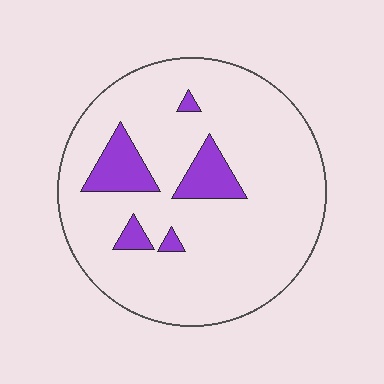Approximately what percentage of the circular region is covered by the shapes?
Approximately 10%.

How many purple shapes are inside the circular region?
5.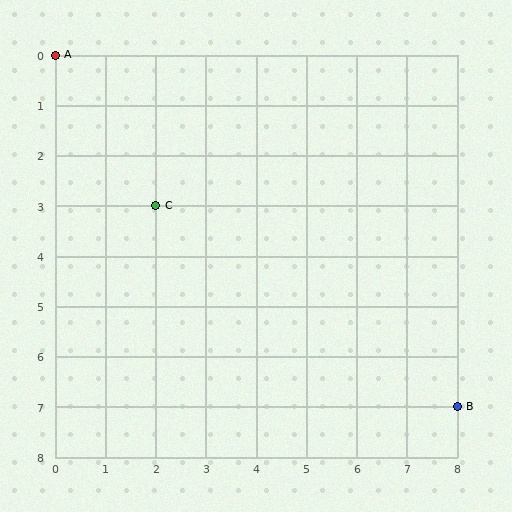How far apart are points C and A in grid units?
Points C and A are 2 columns and 3 rows apart (about 3.6 grid units diagonally).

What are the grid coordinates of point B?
Point B is at grid coordinates (8, 7).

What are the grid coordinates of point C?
Point C is at grid coordinates (2, 3).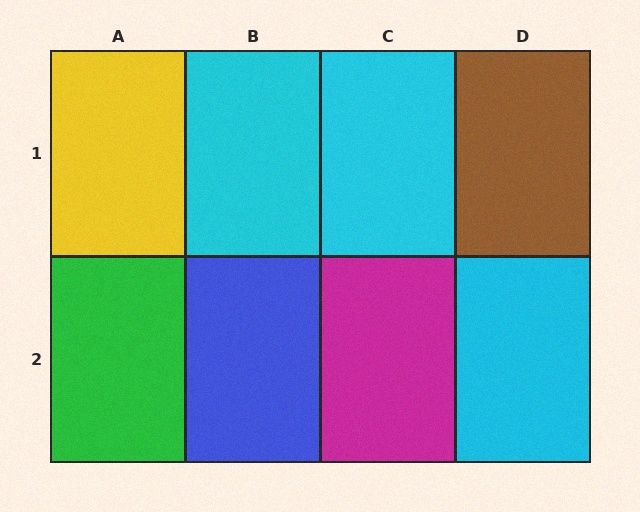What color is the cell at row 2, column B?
Blue.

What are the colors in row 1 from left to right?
Yellow, cyan, cyan, brown.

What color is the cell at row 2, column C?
Magenta.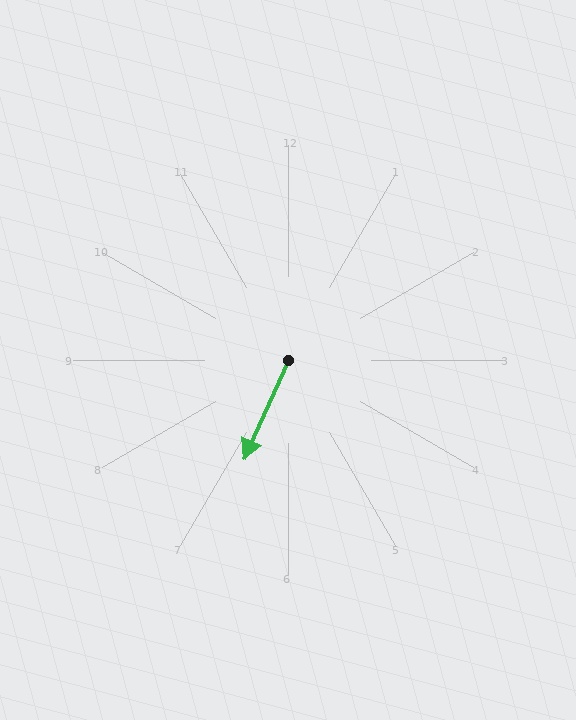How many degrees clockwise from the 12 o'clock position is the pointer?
Approximately 204 degrees.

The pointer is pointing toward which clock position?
Roughly 7 o'clock.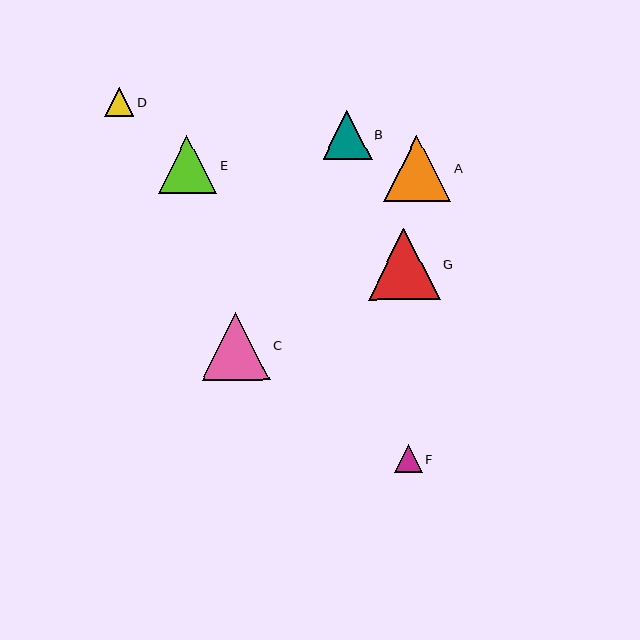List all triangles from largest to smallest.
From largest to smallest: G, C, A, E, B, D, F.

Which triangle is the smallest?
Triangle F is the smallest with a size of approximately 28 pixels.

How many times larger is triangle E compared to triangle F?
Triangle E is approximately 2.1 times the size of triangle F.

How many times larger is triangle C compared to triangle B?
Triangle C is approximately 1.4 times the size of triangle B.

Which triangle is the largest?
Triangle G is the largest with a size of approximately 71 pixels.